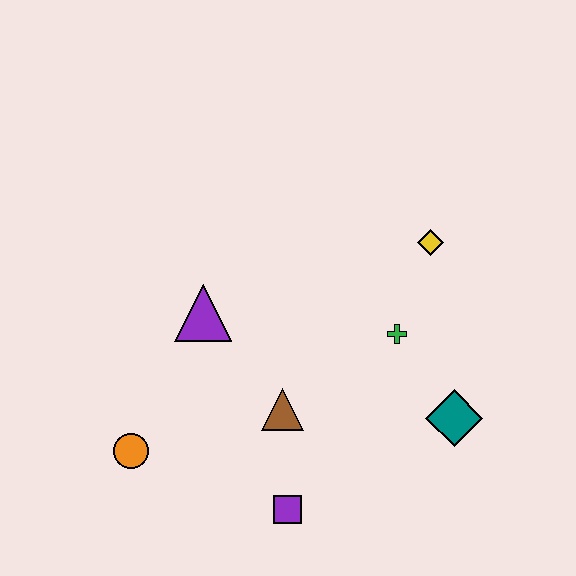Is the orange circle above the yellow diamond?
No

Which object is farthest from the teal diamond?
The orange circle is farthest from the teal diamond.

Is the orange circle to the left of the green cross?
Yes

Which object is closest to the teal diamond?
The green cross is closest to the teal diamond.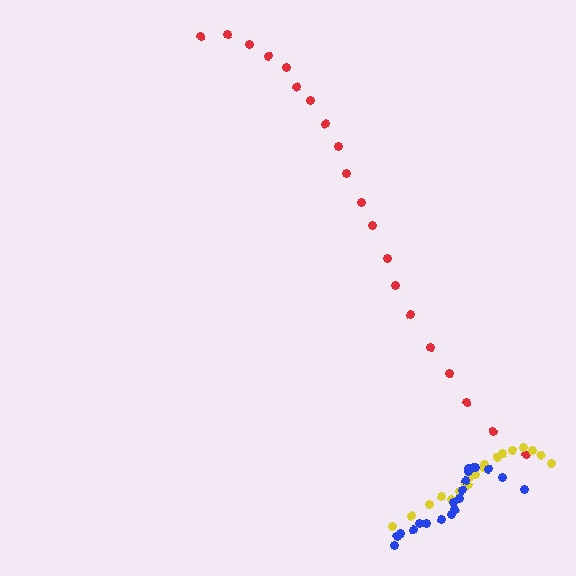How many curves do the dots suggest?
There are 3 distinct paths.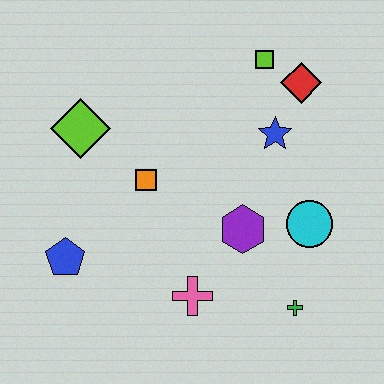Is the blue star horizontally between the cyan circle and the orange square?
Yes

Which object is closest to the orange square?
The lime diamond is closest to the orange square.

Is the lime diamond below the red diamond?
Yes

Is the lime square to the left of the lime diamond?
No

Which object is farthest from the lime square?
The blue pentagon is farthest from the lime square.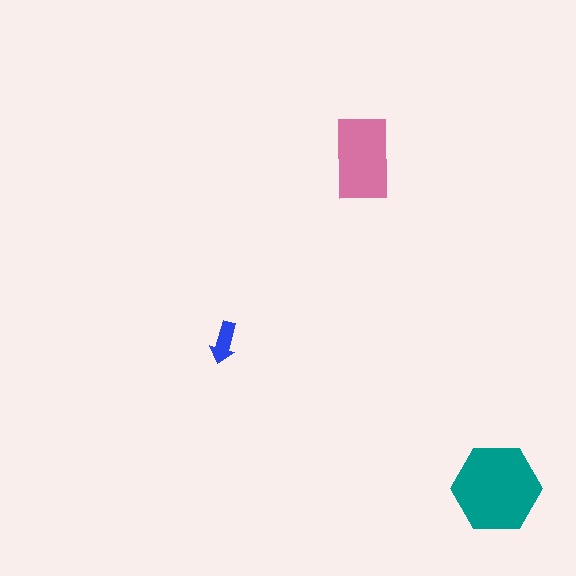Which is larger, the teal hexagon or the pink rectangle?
The teal hexagon.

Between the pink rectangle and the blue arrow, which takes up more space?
The pink rectangle.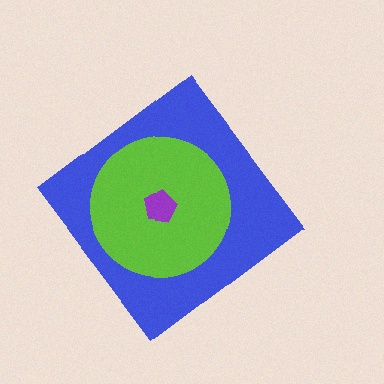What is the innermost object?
The purple pentagon.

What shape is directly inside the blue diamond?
The lime circle.